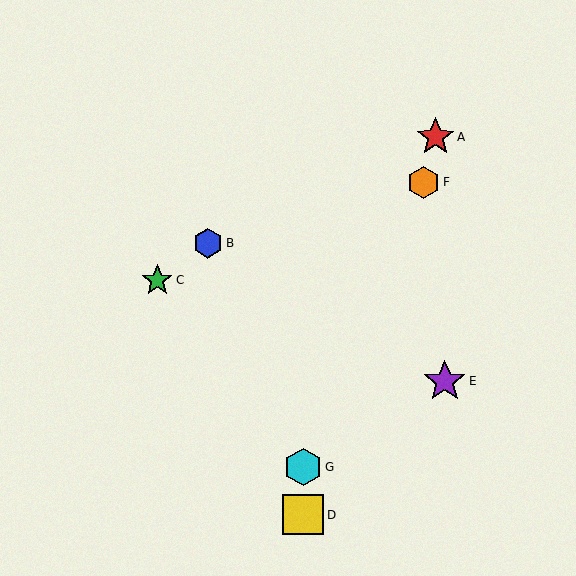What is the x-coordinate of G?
Object G is at x≈303.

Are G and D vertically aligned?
Yes, both are at x≈303.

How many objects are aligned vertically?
2 objects (D, G) are aligned vertically.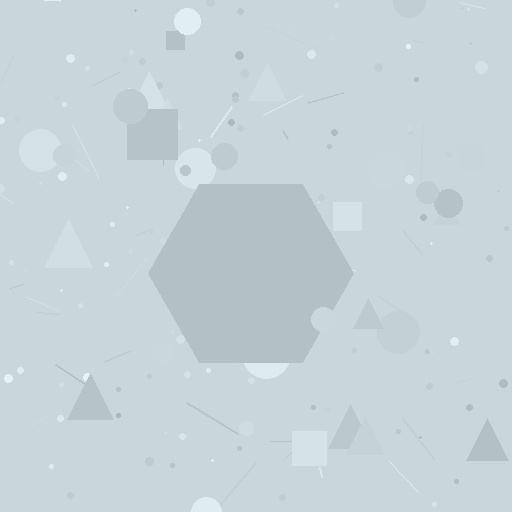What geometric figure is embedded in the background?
A hexagon is embedded in the background.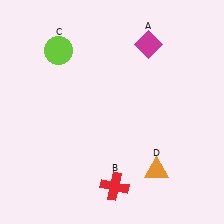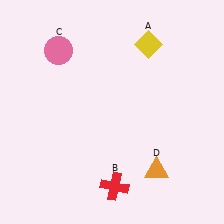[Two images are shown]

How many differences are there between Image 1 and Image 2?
There are 2 differences between the two images.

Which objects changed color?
A changed from magenta to yellow. C changed from lime to pink.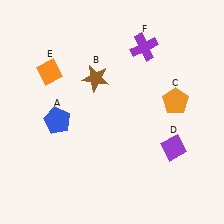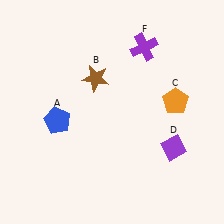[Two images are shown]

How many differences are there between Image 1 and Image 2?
There is 1 difference between the two images.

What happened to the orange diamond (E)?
The orange diamond (E) was removed in Image 2. It was in the top-left area of Image 1.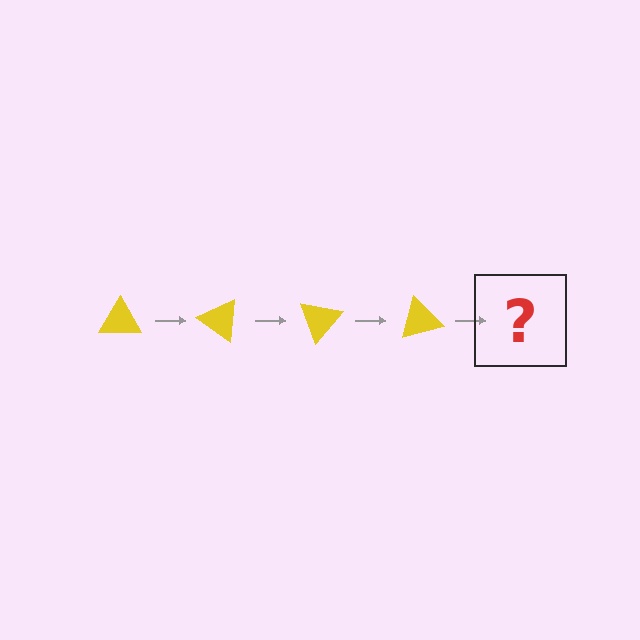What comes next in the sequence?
The next element should be a yellow triangle rotated 140 degrees.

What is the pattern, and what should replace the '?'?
The pattern is that the triangle rotates 35 degrees each step. The '?' should be a yellow triangle rotated 140 degrees.